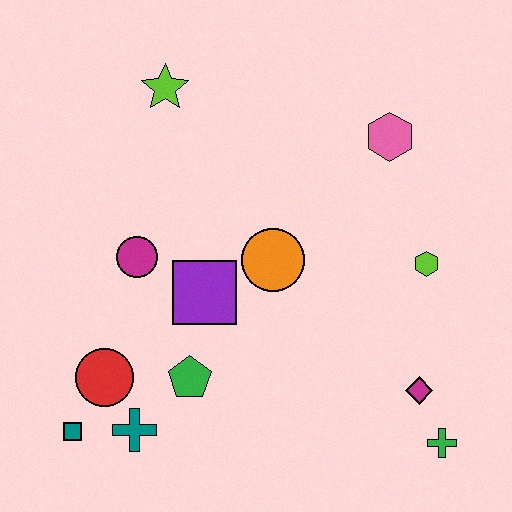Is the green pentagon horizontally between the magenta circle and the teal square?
No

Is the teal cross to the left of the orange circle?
Yes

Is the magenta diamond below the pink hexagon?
Yes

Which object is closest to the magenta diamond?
The green cross is closest to the magenta diamond.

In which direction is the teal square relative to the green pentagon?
The teal square is to the left of the green pentagon.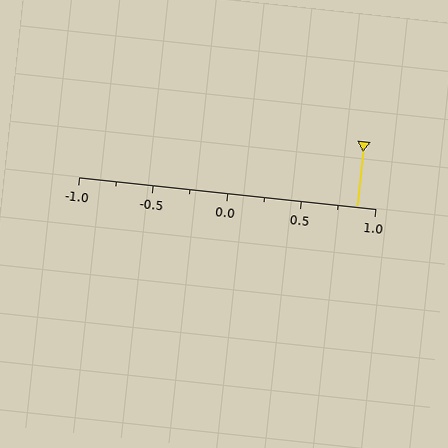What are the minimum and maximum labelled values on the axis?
The axis runs from -1.0 to 1.0.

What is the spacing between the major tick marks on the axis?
The major ticks are spaced 0.5 apart.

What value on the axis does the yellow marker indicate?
The marker indicates approximately 0.88.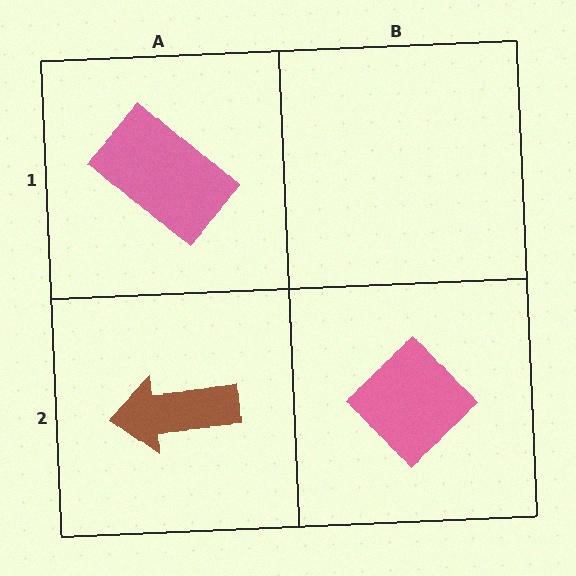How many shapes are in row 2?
2 shapes.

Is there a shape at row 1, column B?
No, that cell is empty.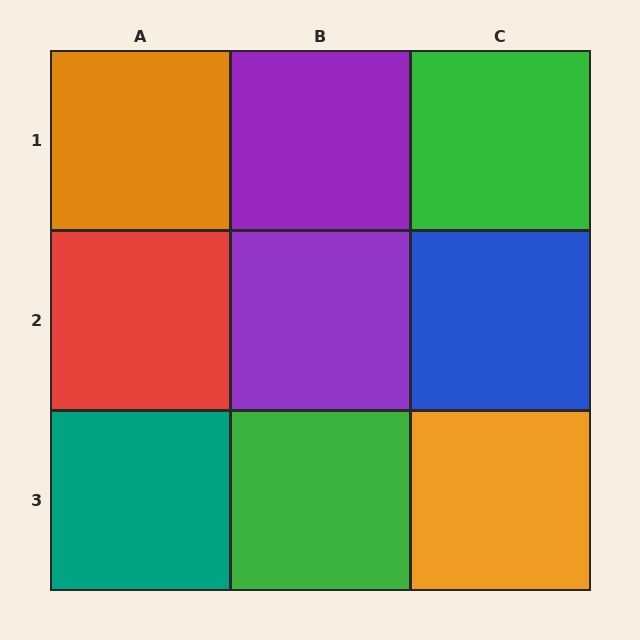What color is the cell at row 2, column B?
Purple.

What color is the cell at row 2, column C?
Blue.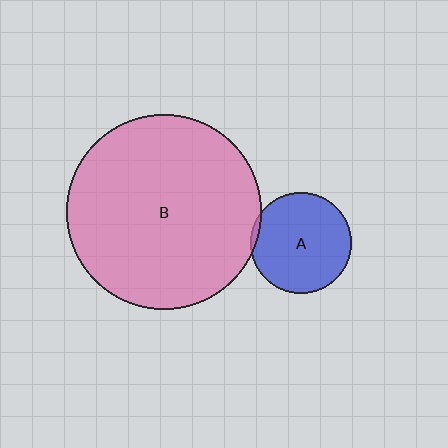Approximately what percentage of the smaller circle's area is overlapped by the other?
Approximately 5%.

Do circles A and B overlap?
Yes.